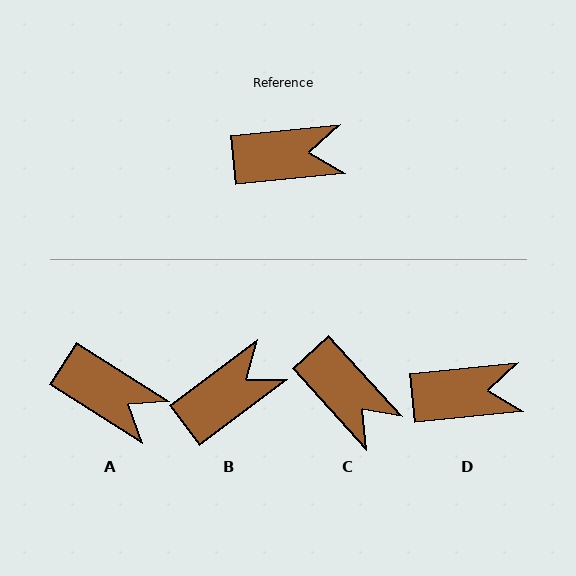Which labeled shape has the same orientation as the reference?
D.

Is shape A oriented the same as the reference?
No, it is off by about 38 degrees.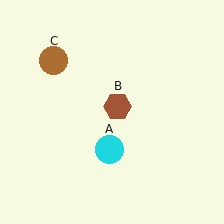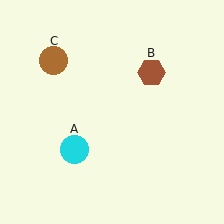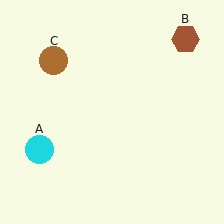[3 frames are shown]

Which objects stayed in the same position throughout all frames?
Brown circle (object C) remained stationary.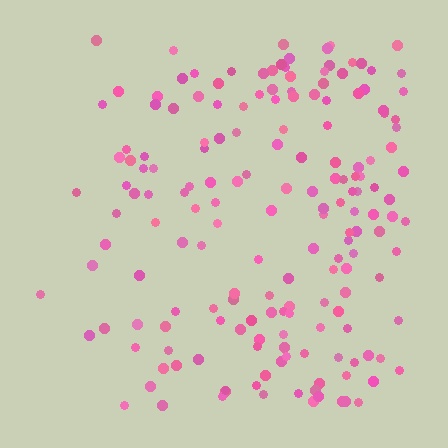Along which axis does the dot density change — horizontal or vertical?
Horizontal.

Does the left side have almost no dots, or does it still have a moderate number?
Still a moderate number, just noticeably fewer than the right.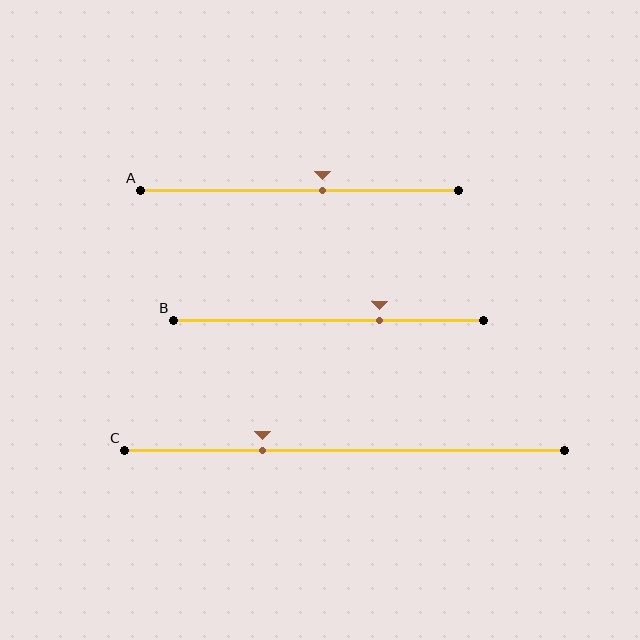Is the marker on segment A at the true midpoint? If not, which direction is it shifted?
No, the marker on segment A is shifted to the right by about 7% of the segment length.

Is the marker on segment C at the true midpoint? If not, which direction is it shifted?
No, the marker on segment C is shifted to the left by about 19% of the segment length.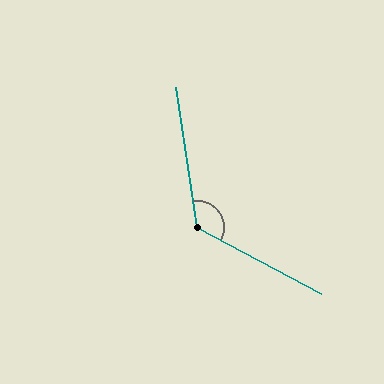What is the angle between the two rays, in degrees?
Approximately 126 degrees.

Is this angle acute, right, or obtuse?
It is obtuse.